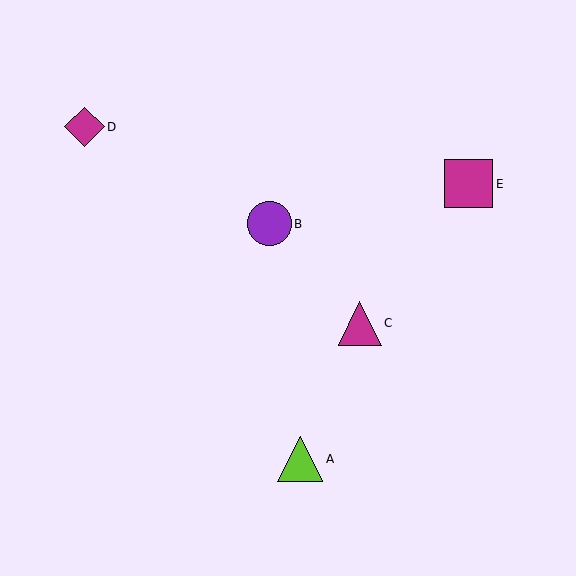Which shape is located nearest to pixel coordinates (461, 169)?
The magenta square (labeled E) at (469, 184) is nearest to that location.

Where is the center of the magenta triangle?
The center of the magenta triangle is at (360, 323).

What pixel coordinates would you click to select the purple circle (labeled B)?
Click at (269, 224) to select the purple circle B.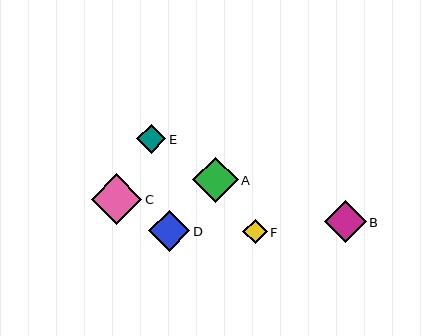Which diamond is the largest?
Diamond C is the largest with a size of approximately 51 pixels.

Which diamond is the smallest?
Diamond F is the smallest with a size of approximately 24 pixels.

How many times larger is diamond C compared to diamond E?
Diamond C is approximately 1.8 times the size of diamond E.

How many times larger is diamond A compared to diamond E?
Diamond A is approximately 1.6 times the size of diamond E.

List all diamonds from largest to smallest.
From largest to smallest: C, A, B, D, E, F.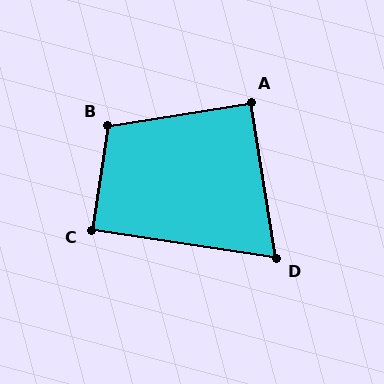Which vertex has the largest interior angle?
B, at approximately 108 degrees.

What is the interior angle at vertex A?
Approximately 90 degrees (approximately right).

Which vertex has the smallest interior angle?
D, at approximately 72 degrees.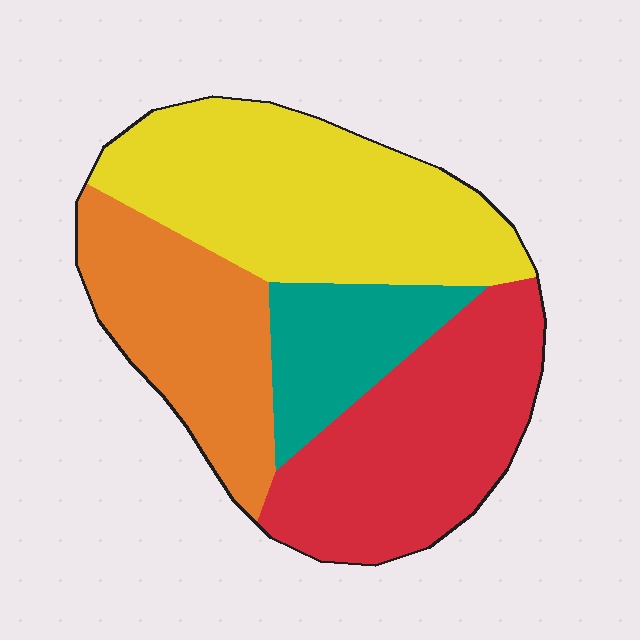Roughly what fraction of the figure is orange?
Orange takes up about one quarter (1/4) of the figure.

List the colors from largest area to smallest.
From largest to smallest: yellow, red, orange, teal.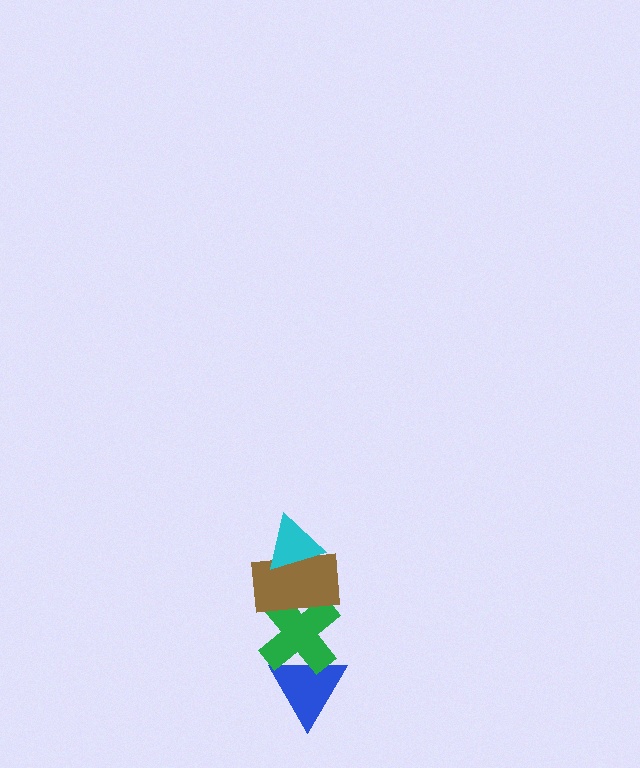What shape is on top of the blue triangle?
The green cross is on top of the blue triangle.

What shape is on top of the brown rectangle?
The cyan triangle is on top of the brown rectangle.